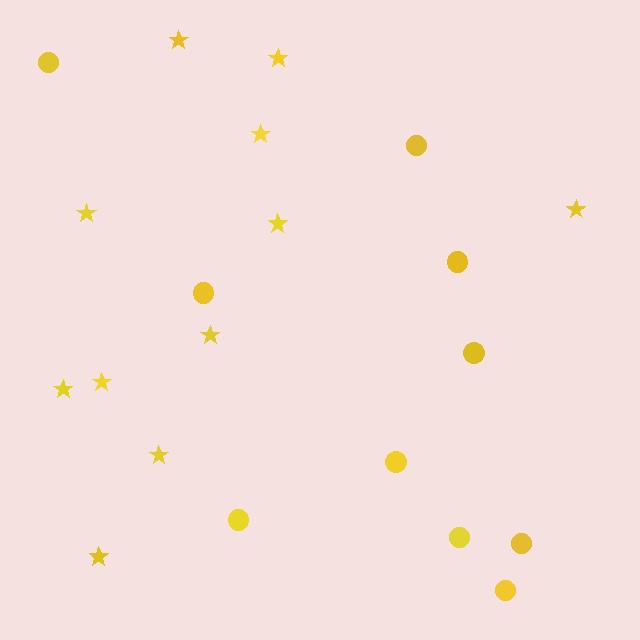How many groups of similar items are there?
There are 2 groups: one group of circles (10) and one group of stars (11).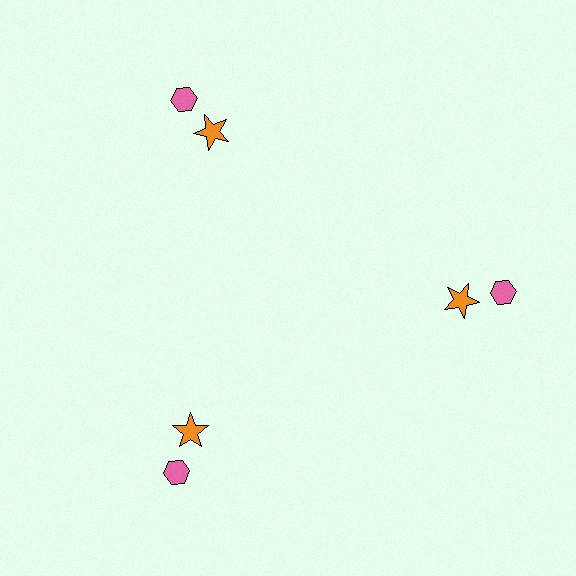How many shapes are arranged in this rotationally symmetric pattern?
There are 6 shapes, arranged in 3 groups of 2.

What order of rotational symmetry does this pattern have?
This pattern has 3-fold rotational symmetry.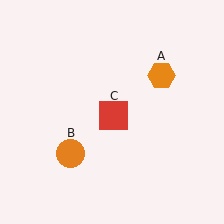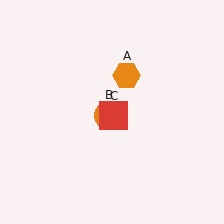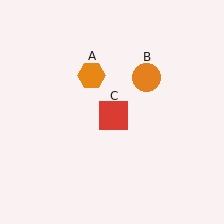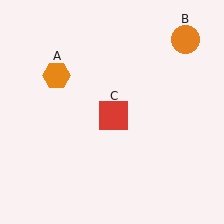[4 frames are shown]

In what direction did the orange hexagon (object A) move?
The orange hexagon (object A) moved left.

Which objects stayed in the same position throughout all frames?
Red square (object C) remained stationary.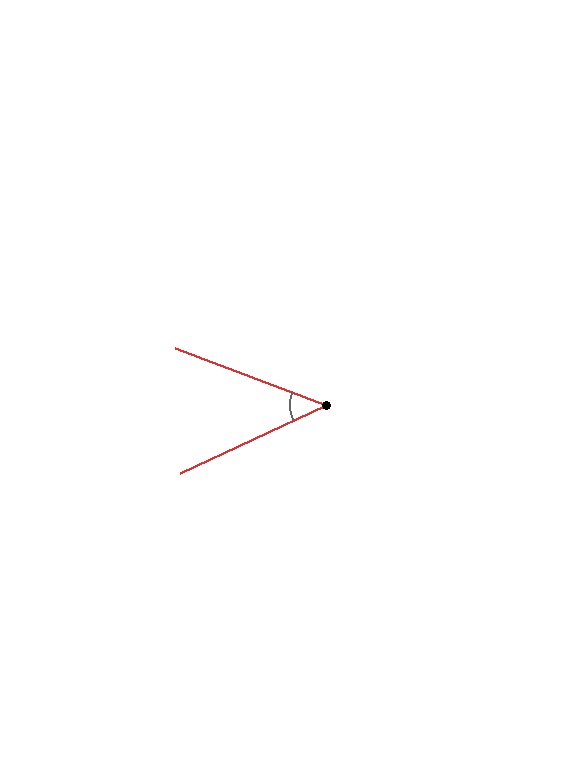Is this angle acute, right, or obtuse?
It is acute.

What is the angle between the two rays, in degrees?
Approximately 46 degrees.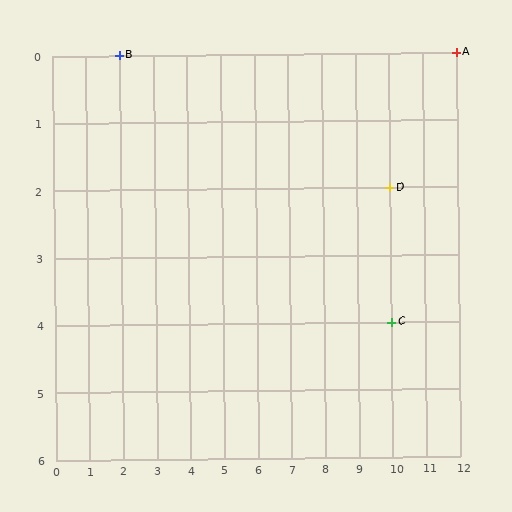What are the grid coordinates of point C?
Point C is at grid coordinates (10, 4).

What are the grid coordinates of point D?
Point D is at grid coordinates (10, 2).